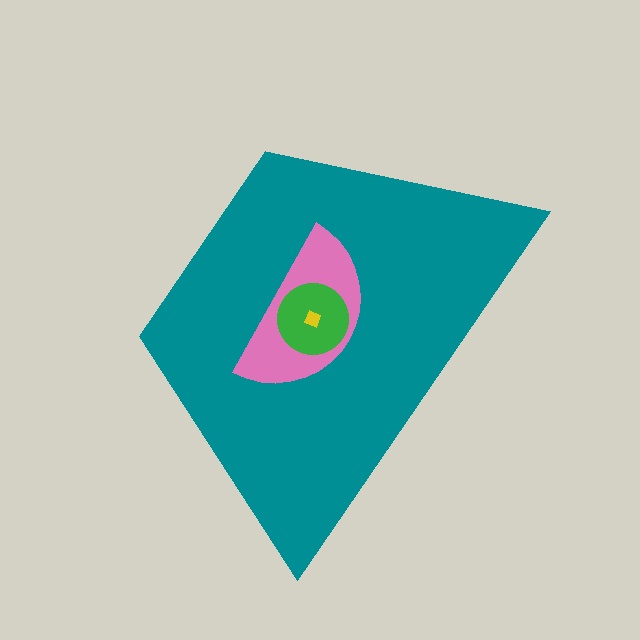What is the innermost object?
The yellow diamond.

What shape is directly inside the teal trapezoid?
The pink semicircle.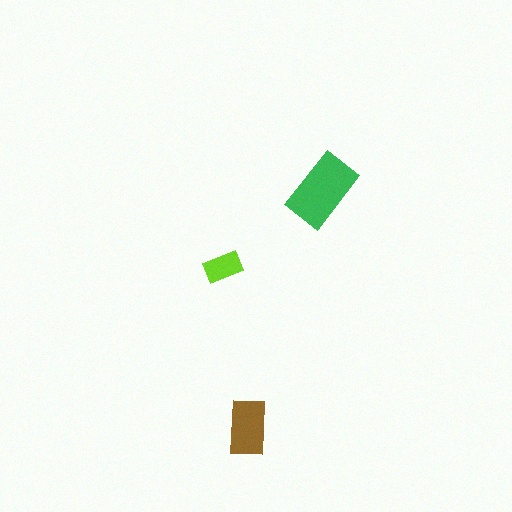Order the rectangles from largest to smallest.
the green one, the brown one, the lime one.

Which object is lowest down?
The brown rectangle is bottommost.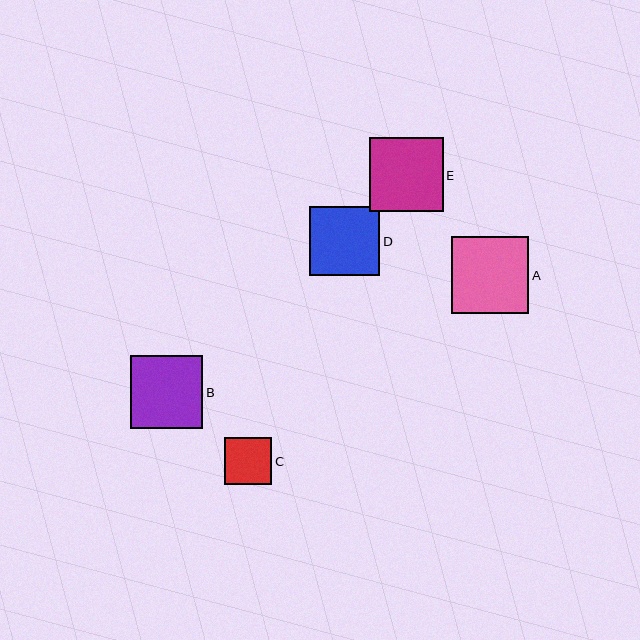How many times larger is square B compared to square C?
Square B is approximately 1.5 times the size of square C.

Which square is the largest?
Square A is the largest with a size of approximately 77 pixels.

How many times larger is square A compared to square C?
Square A is approximately 1.6 times the size of square C.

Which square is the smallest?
Square C is the smallest with a size of approximately 48 pixels.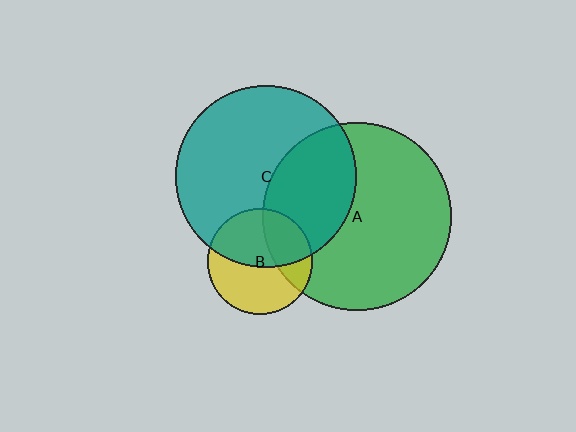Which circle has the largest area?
Circle A (green).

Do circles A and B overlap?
Yes.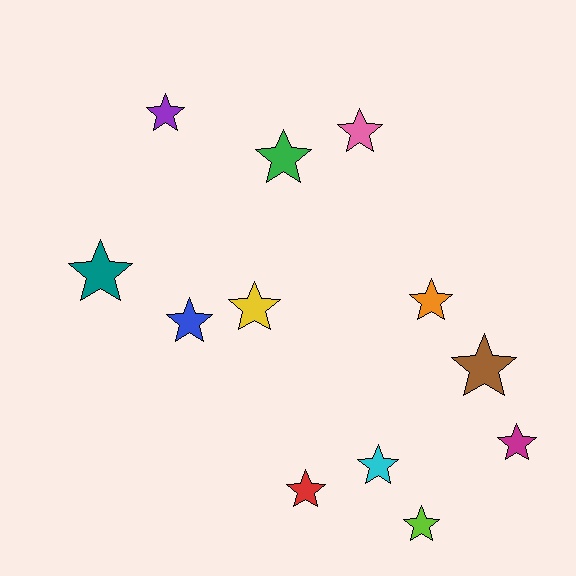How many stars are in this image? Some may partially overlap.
There are 12 stars.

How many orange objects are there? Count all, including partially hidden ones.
There is 1 orange object.